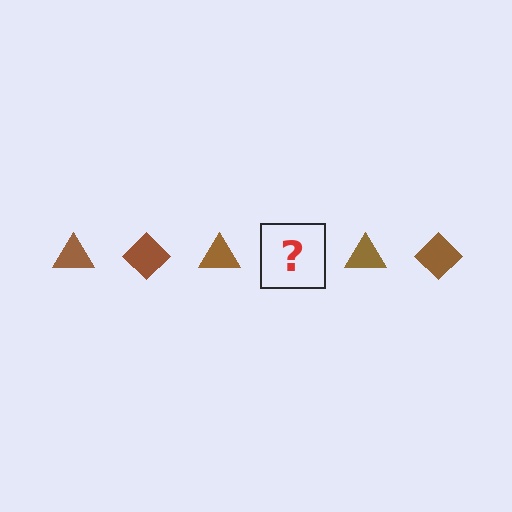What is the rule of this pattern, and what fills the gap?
The rule is that the pattern cycles through triangle, diamond shapes in brown. The gap should be filled with a brown diamond.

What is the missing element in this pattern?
The missing element is a brown diamond.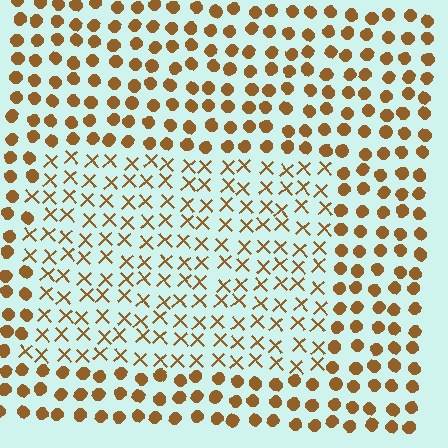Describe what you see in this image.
The image is filled with small brown elements arranged in a uniform grid. A rectangle-shaped region contains X marks, while the surrounding area contains circles. The boundary is defined purely by the change in element shape.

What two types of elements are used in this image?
The image uses X marks inside the rectangle region and circles outside it.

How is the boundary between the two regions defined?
The boundary is defined by a change in element shape: X marks inside vs. circles outside. All elements share the same color and spacing.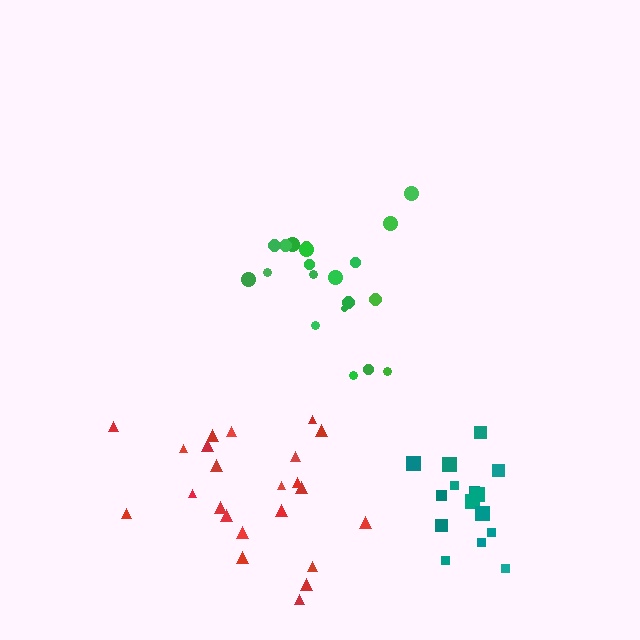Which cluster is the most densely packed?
Teal.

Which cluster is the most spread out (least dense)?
Green.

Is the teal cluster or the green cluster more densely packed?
Teal.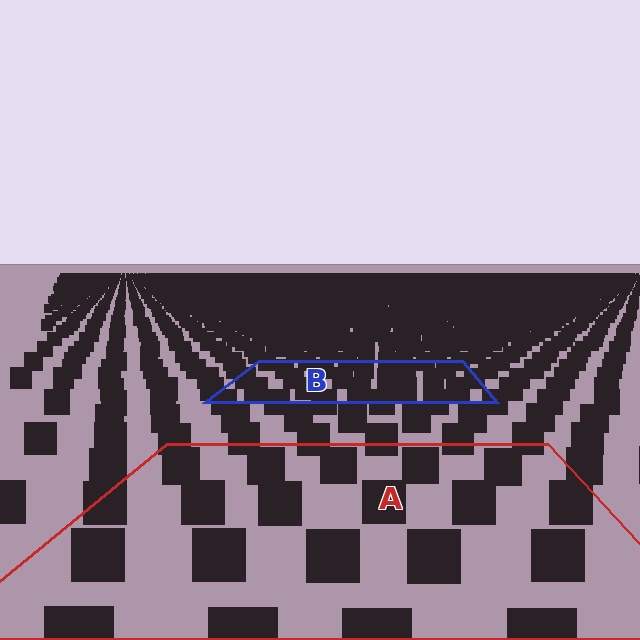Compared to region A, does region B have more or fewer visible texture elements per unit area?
Region B has more texture elements per unit area — they are packed more densely because it is farther away.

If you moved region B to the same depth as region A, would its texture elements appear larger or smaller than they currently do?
They would appear larger. At a closer depth, the same texture elements are projected at a bigger on-screen size.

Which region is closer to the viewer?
Region A is closer. The texture elements there are larger and more spread out.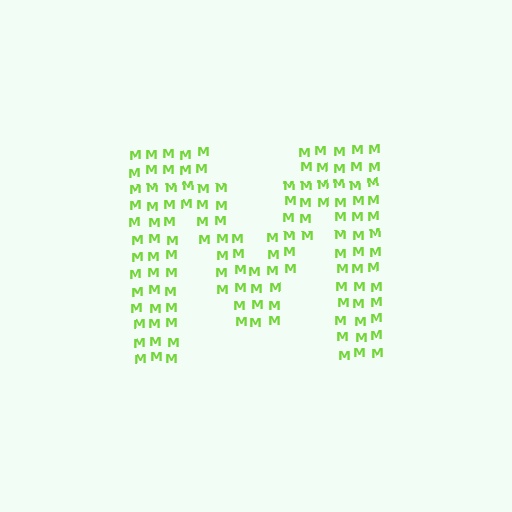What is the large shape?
The large shape is the letter M.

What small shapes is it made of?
It is made of small letter M's.